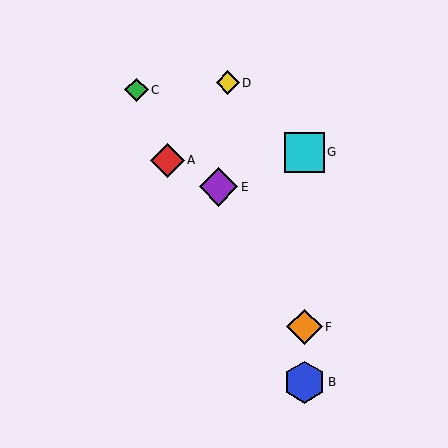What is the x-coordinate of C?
Object C is at x≈136.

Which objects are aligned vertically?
Objects B, F, G are aligned vertically.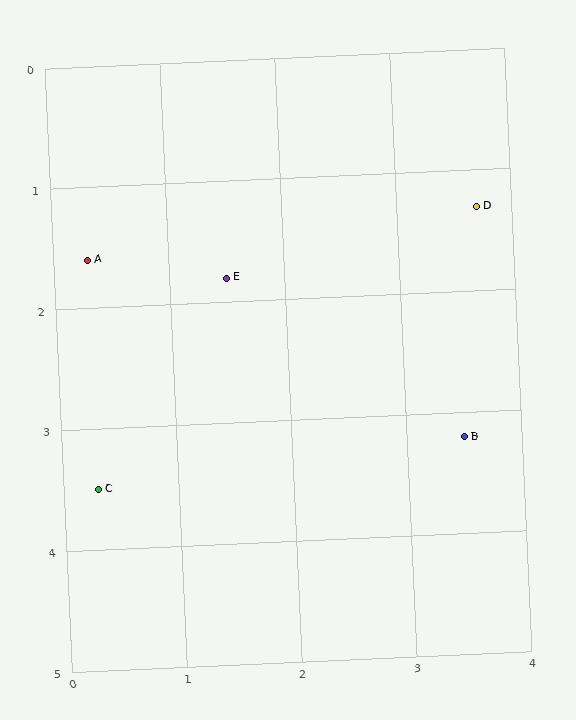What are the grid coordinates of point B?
Point B is at approximately (3.5, 3.2).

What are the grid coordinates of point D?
Point D is at approximately (3.7, 1.3).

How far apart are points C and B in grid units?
Points C and B are about 3.2 grid units apart.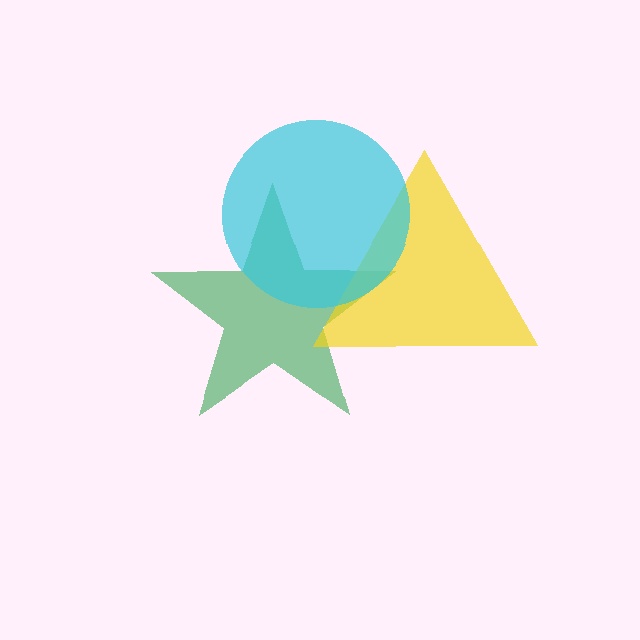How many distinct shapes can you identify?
There are 3 distinct shapes: a green star, a yellow triangle, a cyan circle.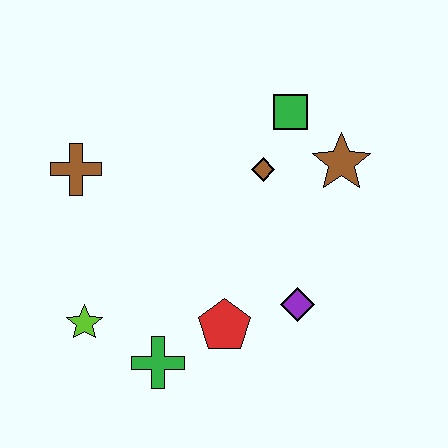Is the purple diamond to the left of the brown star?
Yes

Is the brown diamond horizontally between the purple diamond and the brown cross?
Yes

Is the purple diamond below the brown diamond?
Yes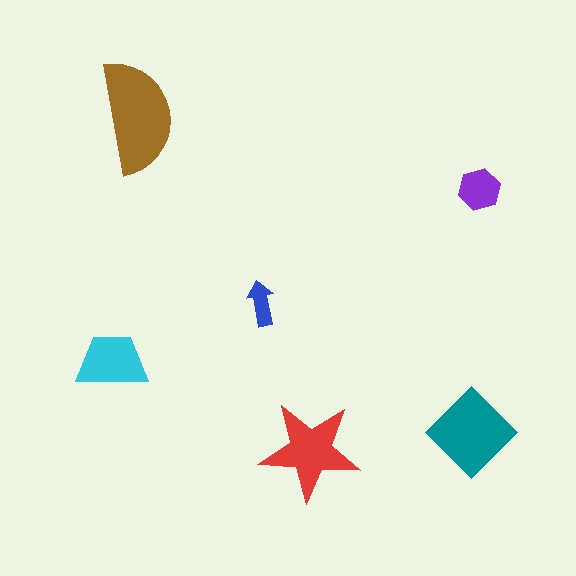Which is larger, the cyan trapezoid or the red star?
The red star.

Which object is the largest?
The brown semicircle.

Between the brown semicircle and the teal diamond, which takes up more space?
The brown semicircle.